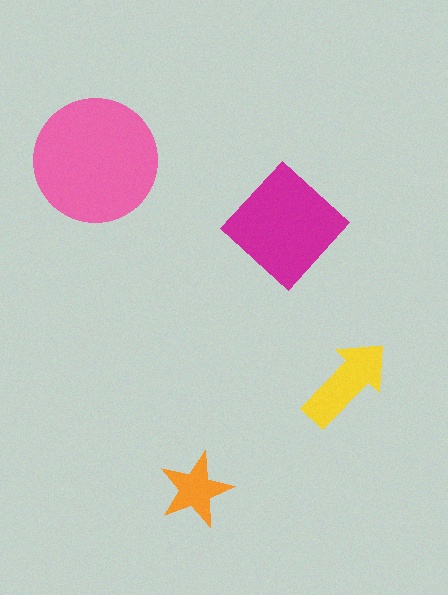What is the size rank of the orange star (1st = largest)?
4th.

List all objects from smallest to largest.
The orange star, the yellow arrow, the magenta diamond, the pink circle.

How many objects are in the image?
There are 4 objects in the image.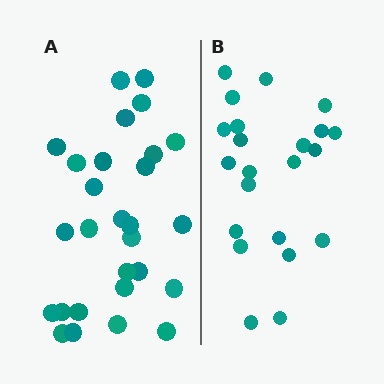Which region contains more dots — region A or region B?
Region A (the left region) has more dots.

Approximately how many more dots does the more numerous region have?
Region A has about 6 more dots than region B.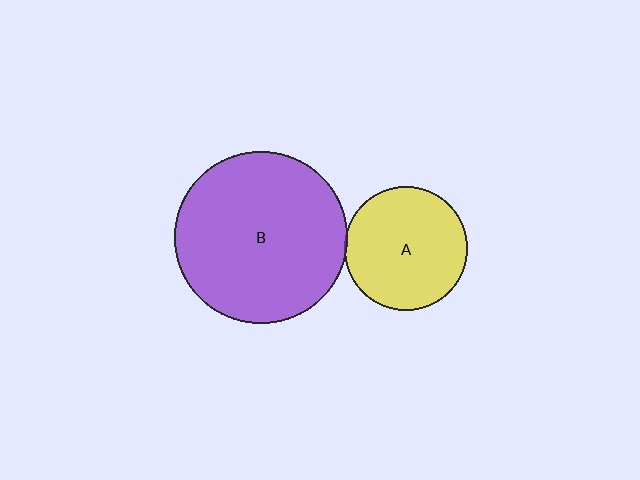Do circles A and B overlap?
Yes.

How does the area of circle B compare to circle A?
Approximately 2.0 times.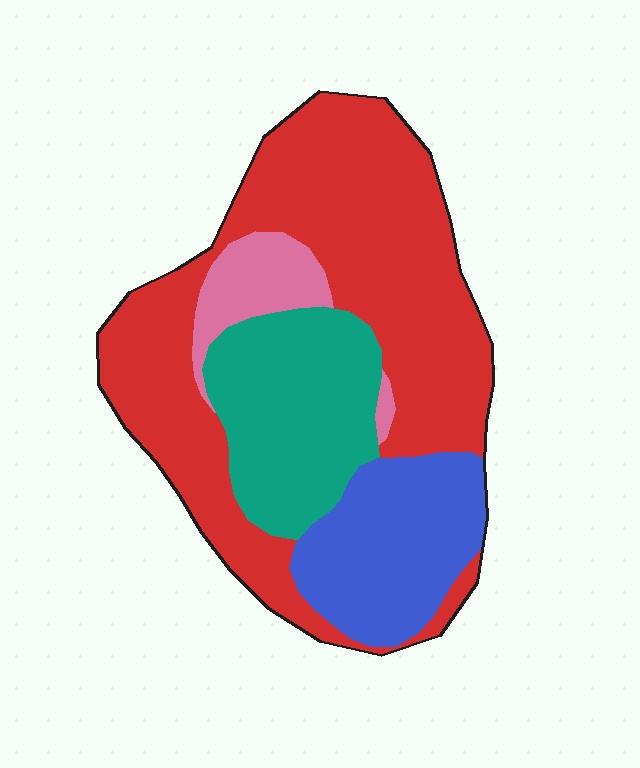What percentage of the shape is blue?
Blue covers roughly 20% of the shape.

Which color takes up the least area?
Pink, at roughly 5%.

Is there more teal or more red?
Red.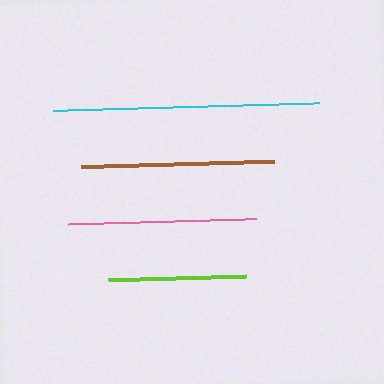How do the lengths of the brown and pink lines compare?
The brown and pink lines are approximately the same length.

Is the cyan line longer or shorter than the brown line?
The cyan line is longer than the brown line.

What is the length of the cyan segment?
The cyan segment is approximately 266 pixels long.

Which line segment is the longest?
The cyan line is the longest at approximately 266 pixels.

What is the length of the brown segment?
The brown segment is approximately 193 pixels long.